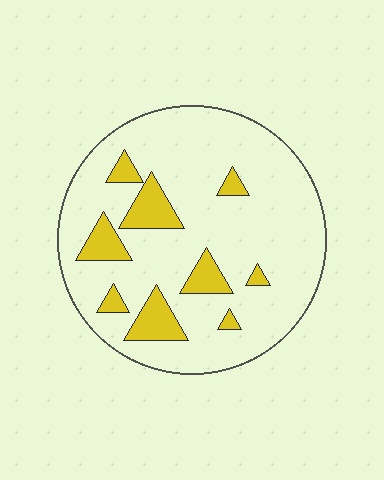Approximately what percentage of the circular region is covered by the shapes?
Approximately 15%.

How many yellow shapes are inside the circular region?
9.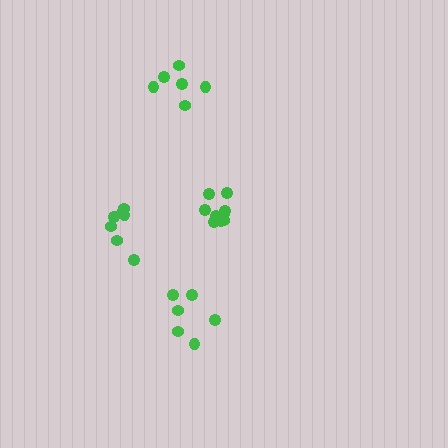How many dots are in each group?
Group 1: 9 dots, Group 2: 6 dots, Group 3: 8 dots, Group 4: 6 dots (29 total).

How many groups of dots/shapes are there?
There are 4 groups.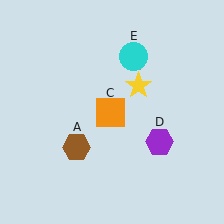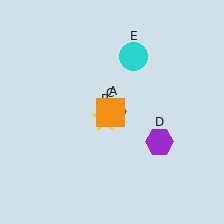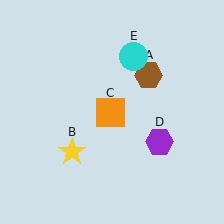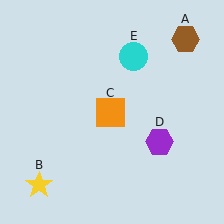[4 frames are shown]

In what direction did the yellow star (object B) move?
The yellow star (object B) moved down and to the left.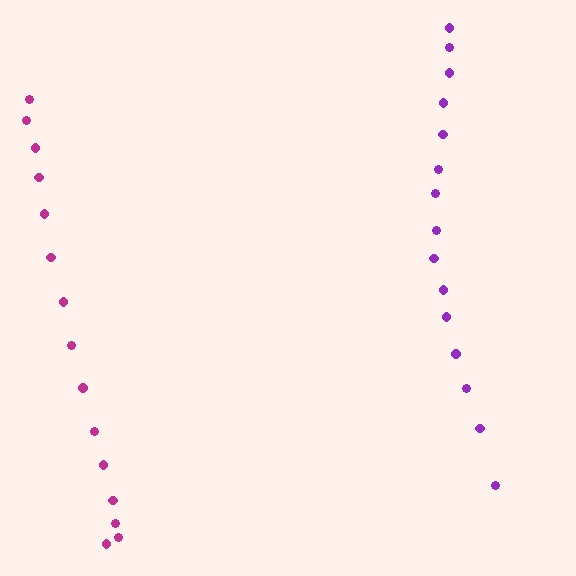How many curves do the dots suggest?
There are 2 distinct paths.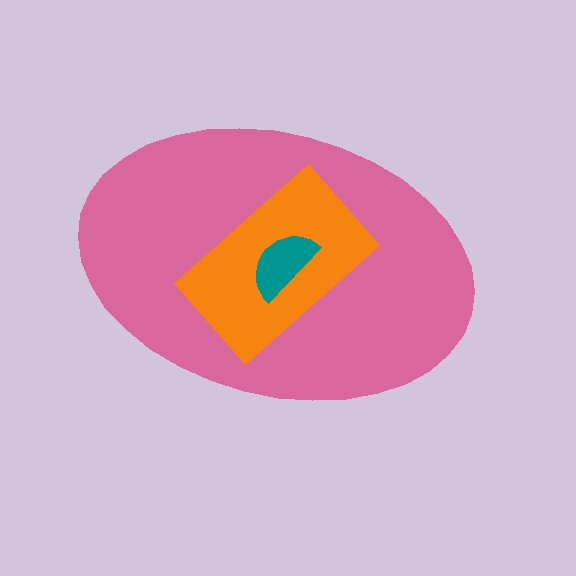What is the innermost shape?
The teal semicircle.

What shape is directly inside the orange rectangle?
The teal semicircle.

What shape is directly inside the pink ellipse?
The orange rectangle.